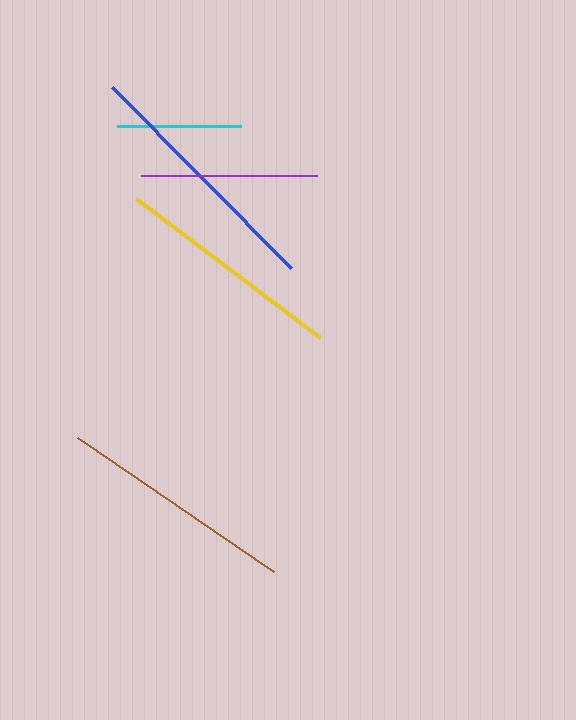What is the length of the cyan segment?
The cyan segment is approximately 125 pixels long.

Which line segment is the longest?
The blue line is the longest at approximately 255 pixels.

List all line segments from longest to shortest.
From longest to shortest: blue, brown, yellow, purple, cyan.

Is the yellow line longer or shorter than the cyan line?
The yellow line is longer than the cyan line.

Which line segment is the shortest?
The cyan line is the shortest at approximately 125 pixels.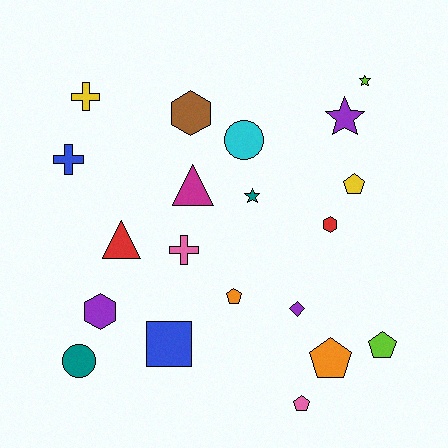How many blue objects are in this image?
There are 2 blue objects.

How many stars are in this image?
There are 3 stars.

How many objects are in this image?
There are 20 objects.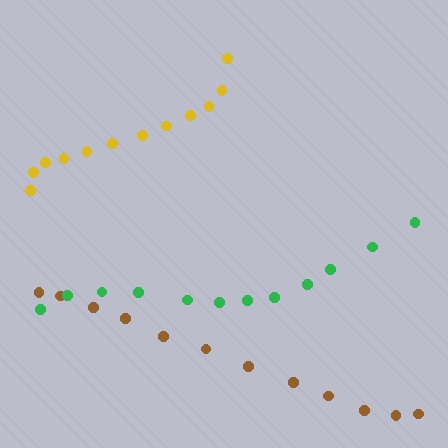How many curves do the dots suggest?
There are 3 distinct paths.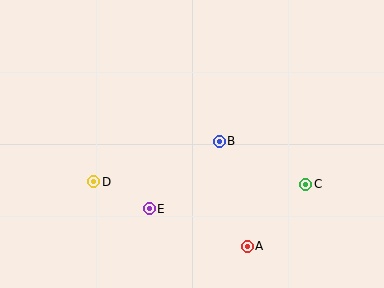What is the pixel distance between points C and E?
The distance between C and E is 158 pixels.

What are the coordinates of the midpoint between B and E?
The midpoint between B and E is at (184, 175).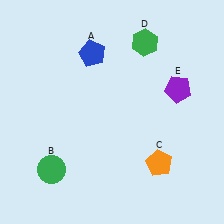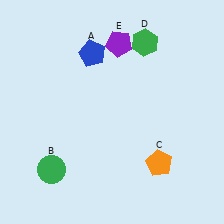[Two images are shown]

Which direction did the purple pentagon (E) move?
The purple pentagon (E) moved left.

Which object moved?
The purple pentagon (E) moved left.